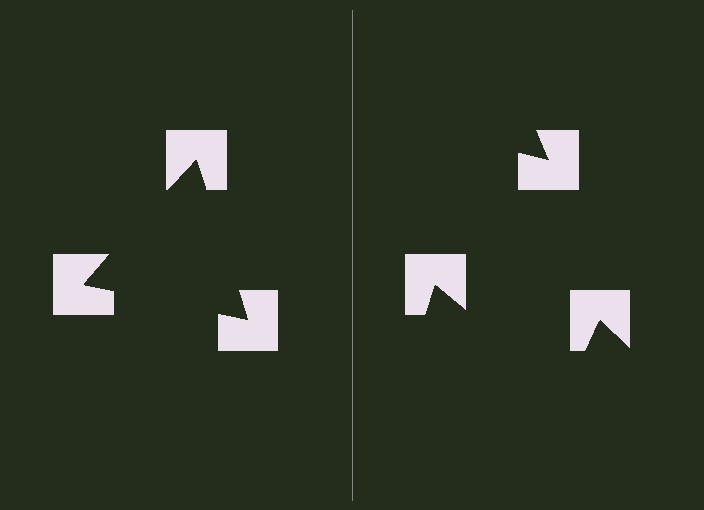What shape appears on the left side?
An illusory triangle.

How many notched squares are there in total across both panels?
6 — 3 on each side.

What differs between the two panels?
The notched squares are positioned identically on both sides; only the wedge orientations differ. On the left they align to a triangle; on the right they are misaligned.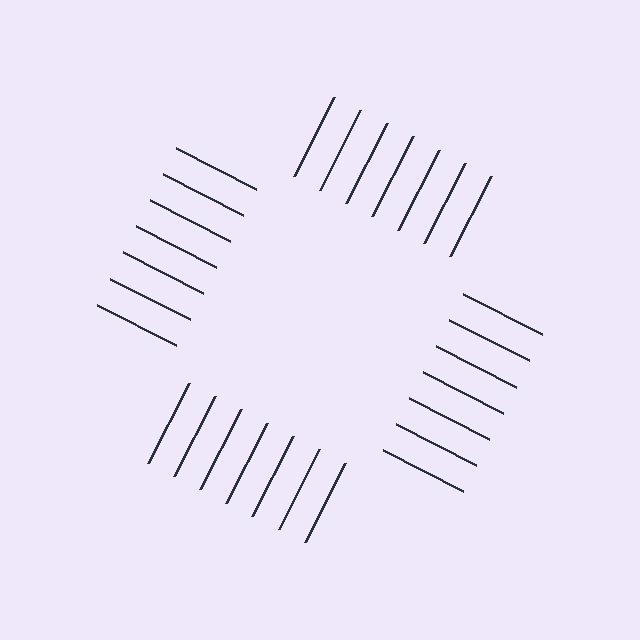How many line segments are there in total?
28 — 7 along each of the 4 edges.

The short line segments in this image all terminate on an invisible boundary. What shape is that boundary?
An illusory square — the line segments terminate on its edges but no continuous stroke is drawn.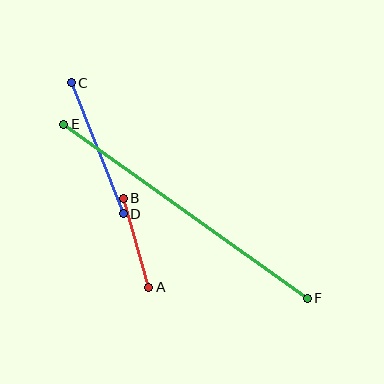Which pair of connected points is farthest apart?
Points E and F are farthest apart.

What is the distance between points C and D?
The distance is approximately 141 pixels.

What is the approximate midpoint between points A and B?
The midpoint is at approximately (136, 243) pixels.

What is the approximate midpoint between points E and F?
The midpoint is at approximately (186, 211) pixels.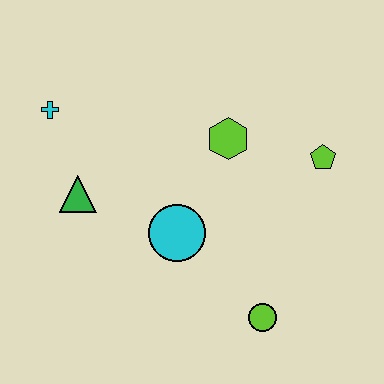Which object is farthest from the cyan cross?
The lime circle is farthest from the cyan cross.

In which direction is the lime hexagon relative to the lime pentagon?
The lime hexagon is to the left of the lime pentagon.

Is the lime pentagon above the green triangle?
Yes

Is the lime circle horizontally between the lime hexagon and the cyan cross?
No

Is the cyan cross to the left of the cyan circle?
Yes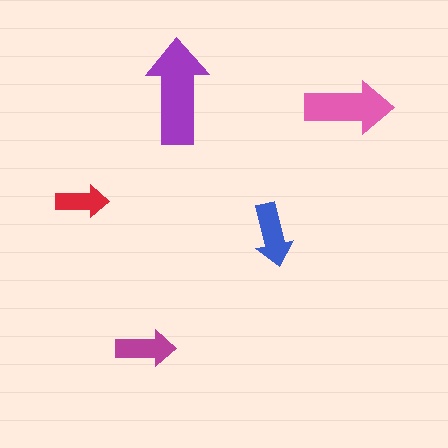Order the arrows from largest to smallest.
the purple one, the pink one, the blue one, the magenta one, the red one.